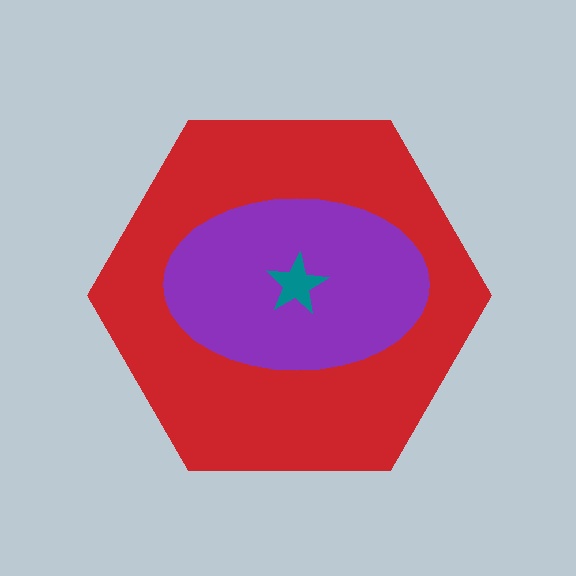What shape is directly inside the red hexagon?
The purple ellipse.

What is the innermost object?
The teal star.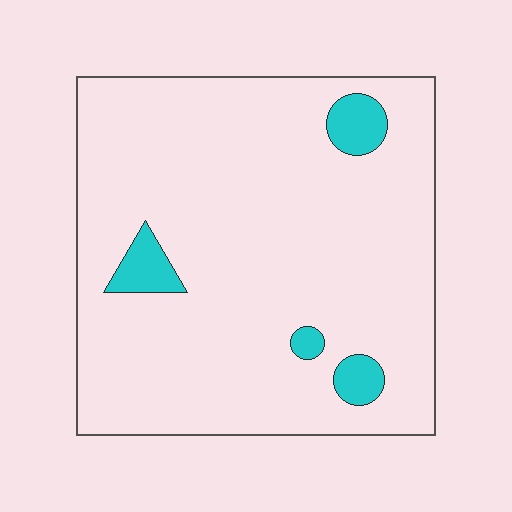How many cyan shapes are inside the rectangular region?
4.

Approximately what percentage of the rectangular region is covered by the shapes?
Approximately 5%.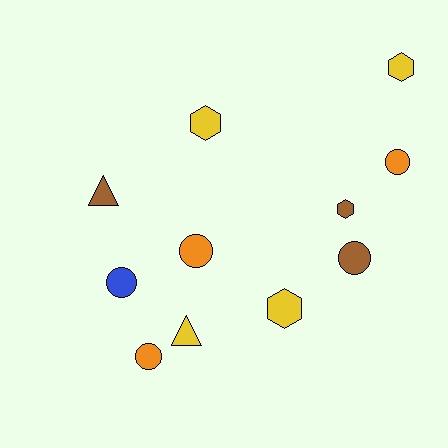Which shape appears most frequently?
Circle, with 5 objects.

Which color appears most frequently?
Yellow, with 4 objects.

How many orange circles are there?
There are 3 orange circles.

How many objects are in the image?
There are 11 objects.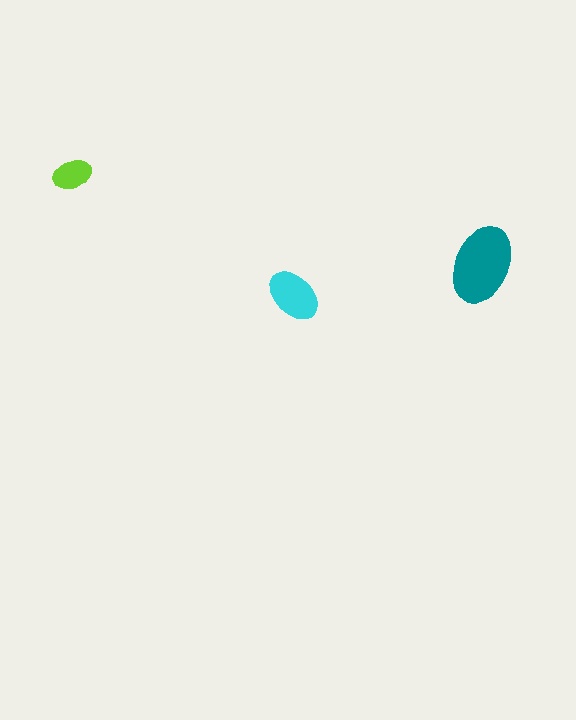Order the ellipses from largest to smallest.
the teal one, the cyan one, the lime one.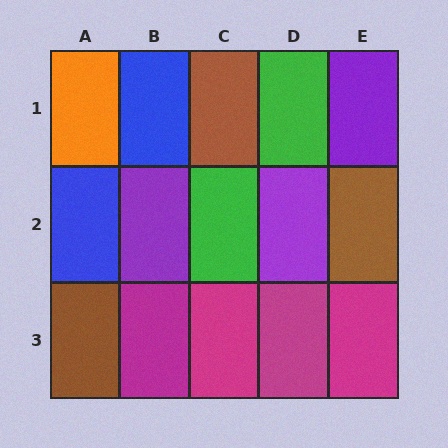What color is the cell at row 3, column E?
Magenta.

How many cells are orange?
1 cell is orange.